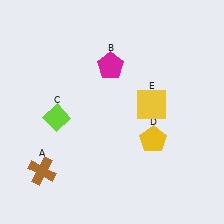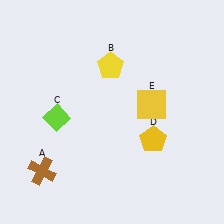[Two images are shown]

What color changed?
The pentagon (B) changed from magenta in Image 1 to yellow in Image 2.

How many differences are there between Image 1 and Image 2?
There is 1 difference between the two images.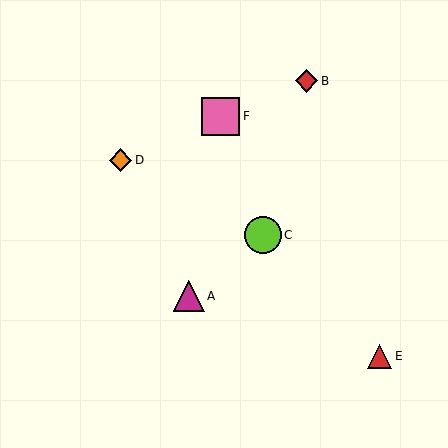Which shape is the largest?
The pink square (labeled F) is the largest.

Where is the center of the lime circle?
The center of the lime circle is at (263, 235).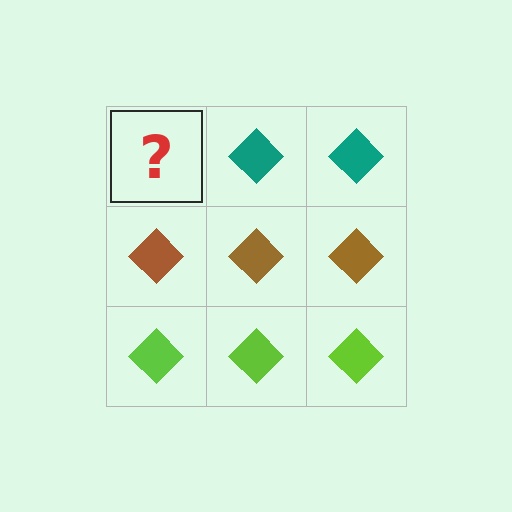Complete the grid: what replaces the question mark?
The question mark should be replaced with a teal diamond.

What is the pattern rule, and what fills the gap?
The rule is that each row has a consistent color. The gap should be filled with a teal diamond.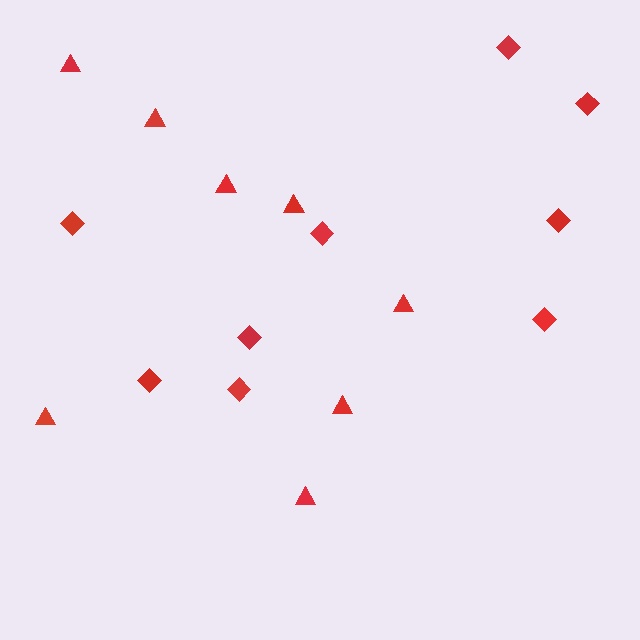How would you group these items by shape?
There are 2 groups: one group of diamonds (9) and one group of triangles (8).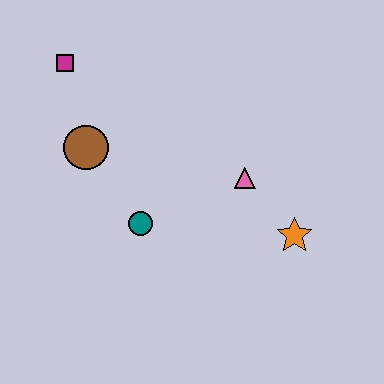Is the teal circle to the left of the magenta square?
No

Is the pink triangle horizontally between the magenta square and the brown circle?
No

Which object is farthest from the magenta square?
The orange star is farthest from the magenta square.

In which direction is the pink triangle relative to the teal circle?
The pink triangle is to the right of the teal circle.